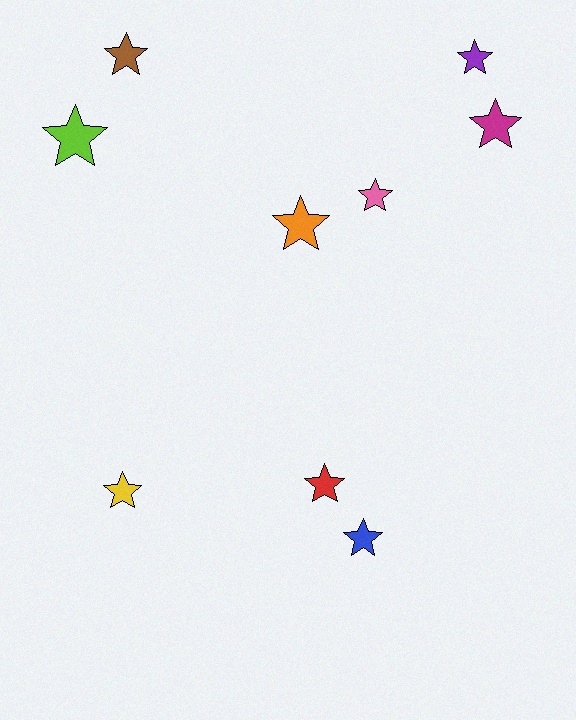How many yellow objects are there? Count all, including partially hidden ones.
There is 1 yellow object.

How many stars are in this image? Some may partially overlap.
There are 9 stars.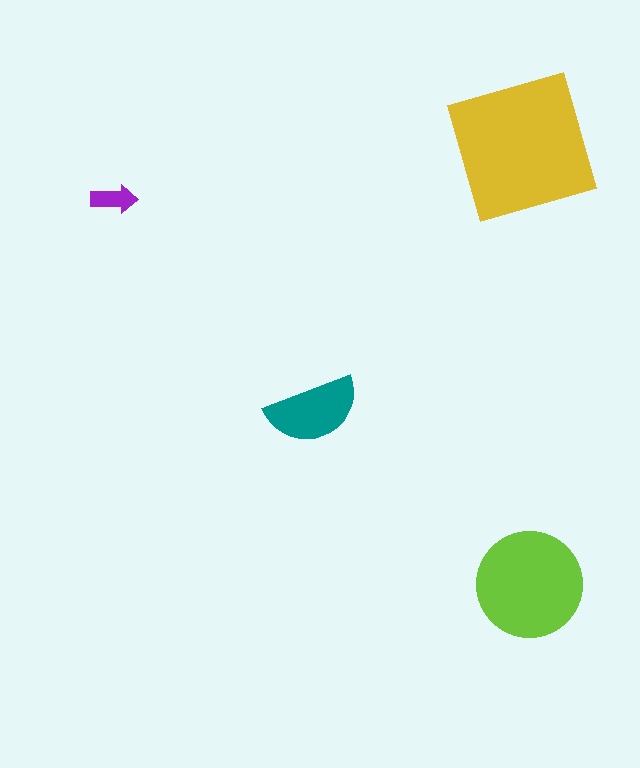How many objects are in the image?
There are 4 objects in the image.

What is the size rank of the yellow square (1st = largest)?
1st.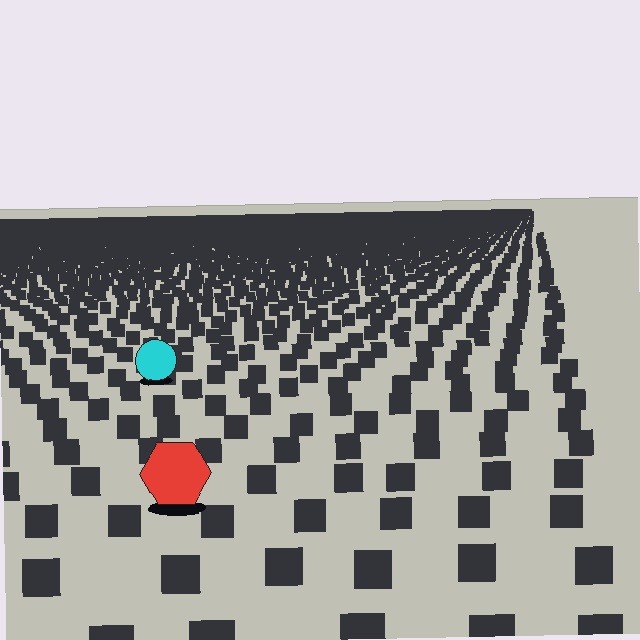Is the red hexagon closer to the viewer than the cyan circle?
Yes. The red hexagon is closer — you can tell from the texture gradient: the ground texture is coarser near it.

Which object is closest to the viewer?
The red hexagon is closest. The texture marks near it are larger and more spread out.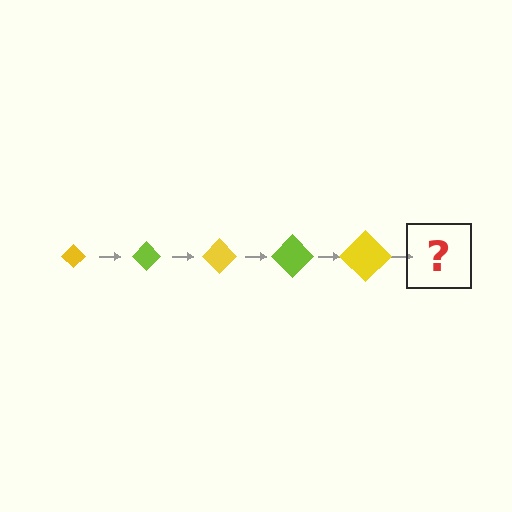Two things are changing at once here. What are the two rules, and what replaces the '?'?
The two rules are that the diamond grows larger each step and the color cycles through yellow and lime. The '?' should be a lime diamond, larger than the previous one.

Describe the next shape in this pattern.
It should be a lime diamond, larger than the previous one.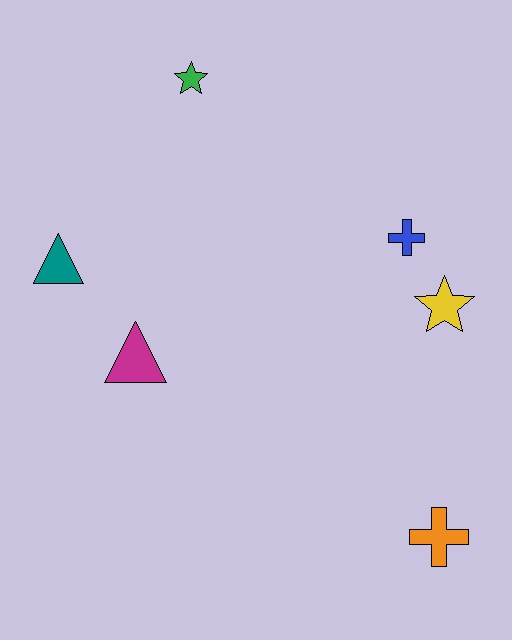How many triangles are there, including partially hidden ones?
There are 2 triangles.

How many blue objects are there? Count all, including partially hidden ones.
There is 1 blue object.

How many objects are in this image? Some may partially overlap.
There are 6 objects.